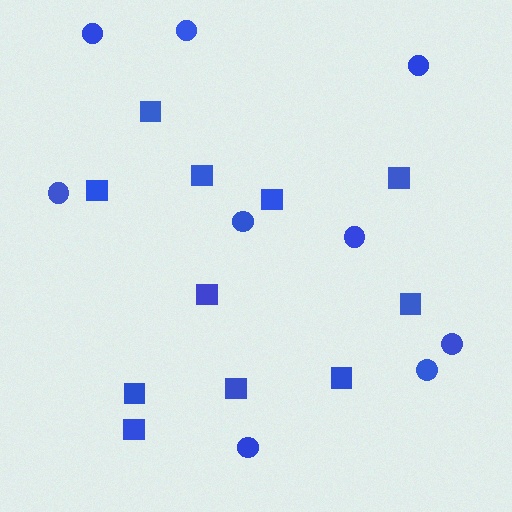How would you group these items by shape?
There are 2 groups: one group of squares (11) and one group of circles (9).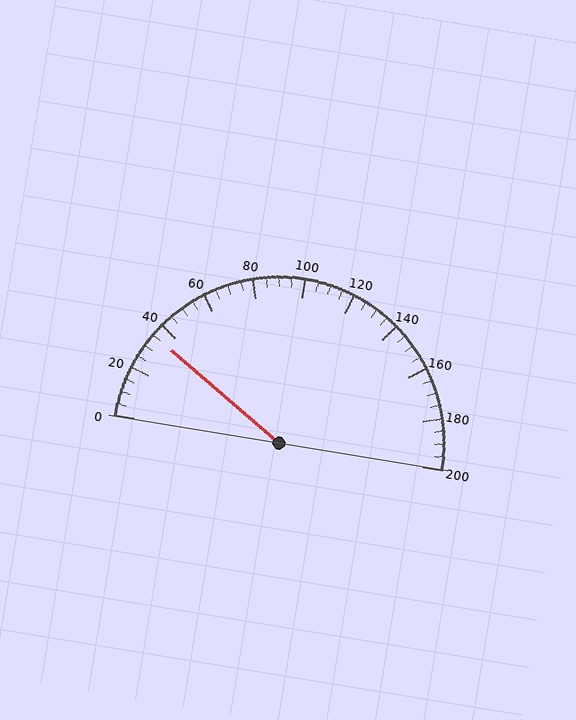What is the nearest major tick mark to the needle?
The nearest major tick mark is 40.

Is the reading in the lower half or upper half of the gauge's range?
The reading is in the lower half of the range (0 to 200).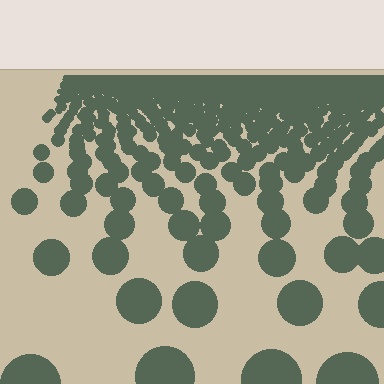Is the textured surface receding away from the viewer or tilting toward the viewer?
The surface is receding away from the viewer. Texture elements get smaller and denser toward the top.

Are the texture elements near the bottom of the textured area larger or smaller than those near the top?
Larger. Near the bottom, elements are closer to the viewer and appear at a bigger on-screen size.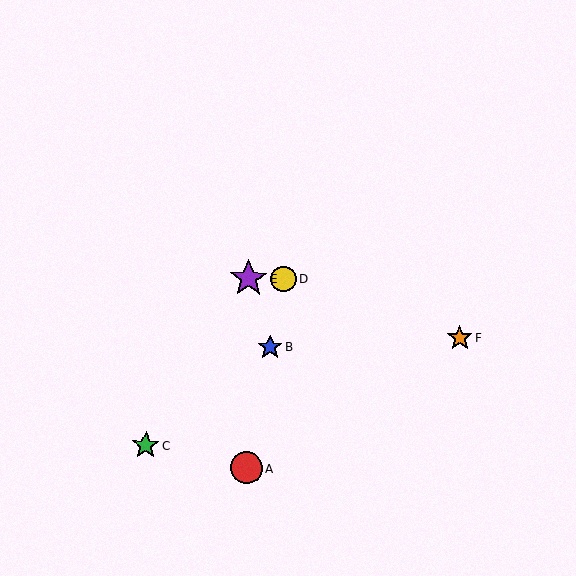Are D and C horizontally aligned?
No, D is at y≈279 and C is at y≈445.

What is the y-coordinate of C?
Object C is at y≈445.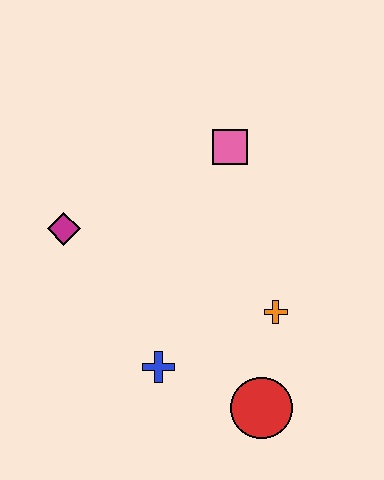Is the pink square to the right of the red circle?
No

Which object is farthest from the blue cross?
The pink square is farthest from the blue cross.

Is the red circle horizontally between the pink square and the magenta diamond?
No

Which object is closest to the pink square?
The orange cross is closest to the pink square.